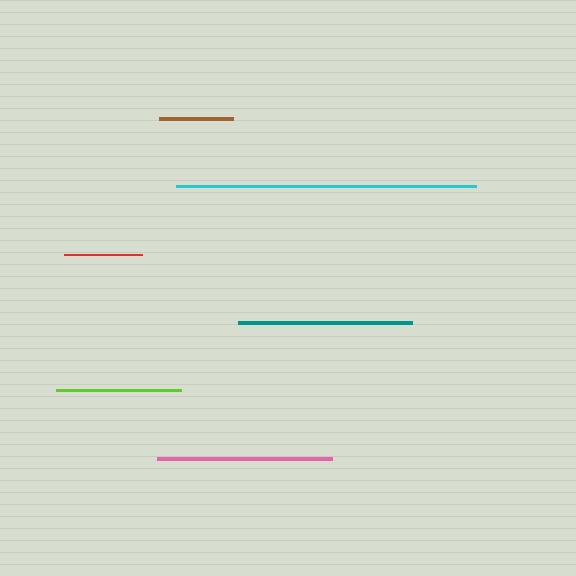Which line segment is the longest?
The cyan line is the longest at approximately 299 pixels.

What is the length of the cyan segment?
The cyan segment is approximately 299 pixels long.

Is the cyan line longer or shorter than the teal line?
The cyan line is longer than the teal line.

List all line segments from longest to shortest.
From longest to shortest: cyan, pink, teal, lime, red, brown.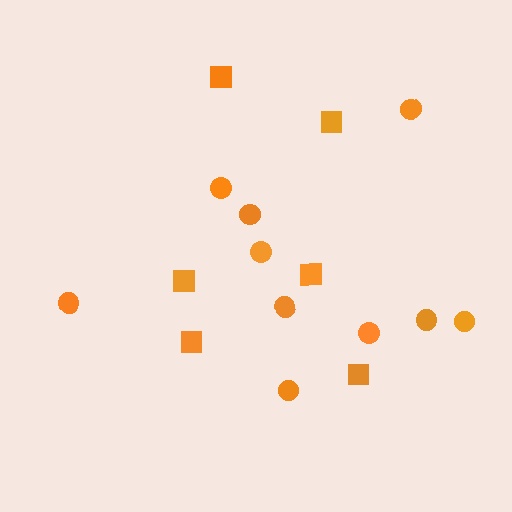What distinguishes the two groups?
There are 2 groups: one group of circles (10) and one group of squares (6).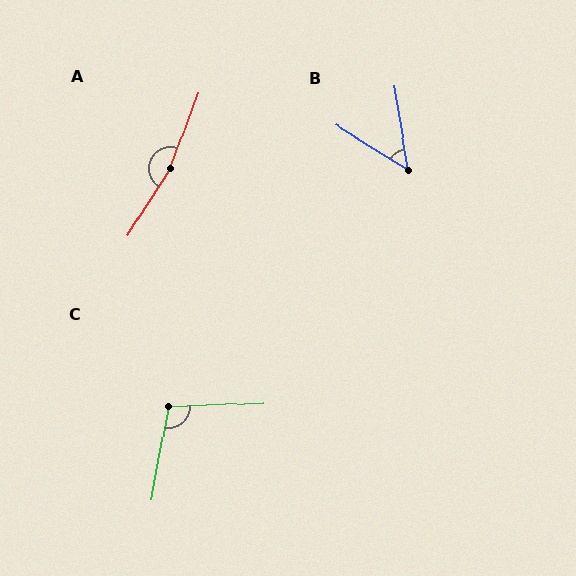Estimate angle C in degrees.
Approximately 103 degrees.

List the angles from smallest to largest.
B (49°), C (103°), A (167°).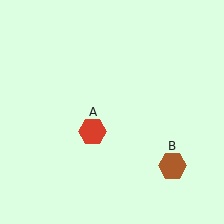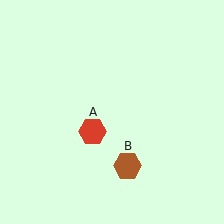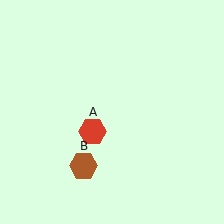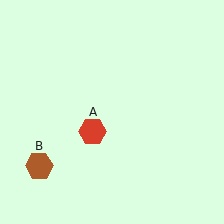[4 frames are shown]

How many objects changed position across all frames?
1 object changed position: brown hexagon (object B).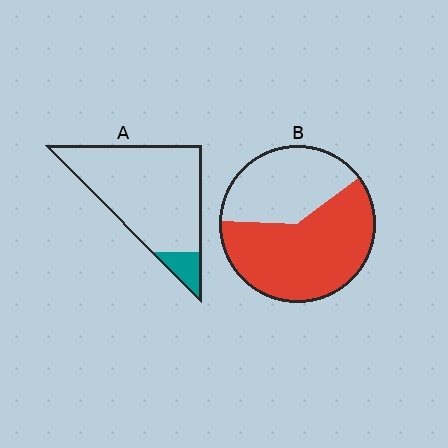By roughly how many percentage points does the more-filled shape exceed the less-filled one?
By roughly 50 percentage points (B over A).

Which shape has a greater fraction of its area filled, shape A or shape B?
Shape B.